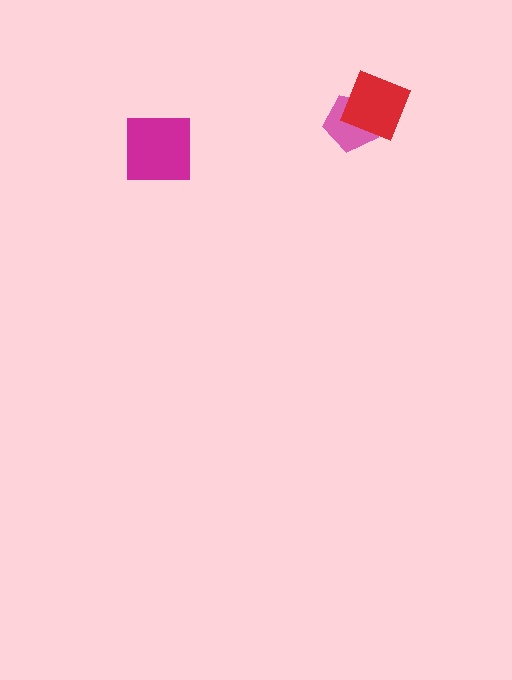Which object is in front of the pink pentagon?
The red diamond is in front of the pink pentagon.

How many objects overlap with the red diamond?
1 object overlaps with the red diamond.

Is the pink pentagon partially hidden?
Yes, it is partially covered by another shape.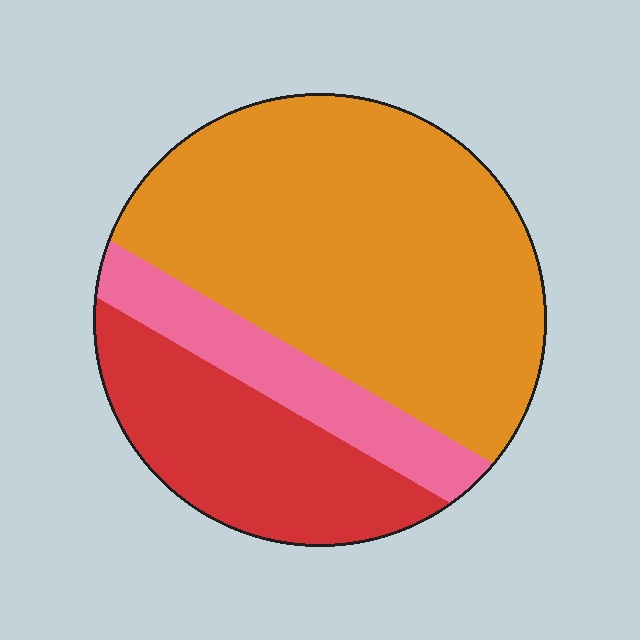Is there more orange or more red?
Orange.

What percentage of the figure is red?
Red takes up about one quarter (1/4) of the figure.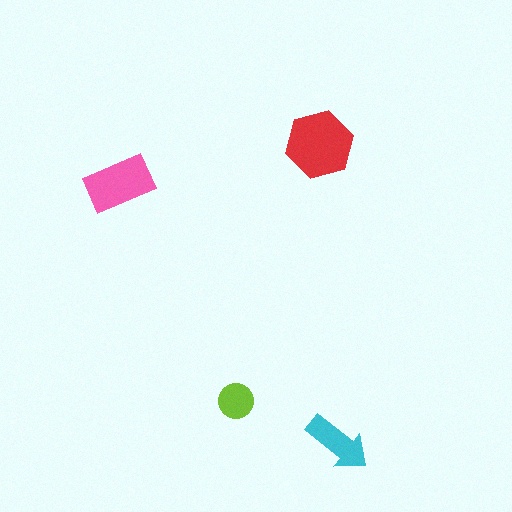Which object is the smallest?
The lime circle.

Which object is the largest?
The red hexagon.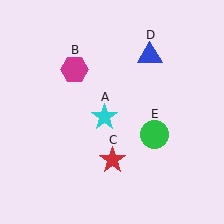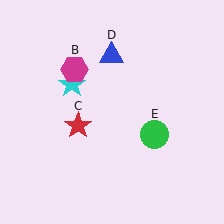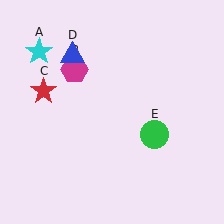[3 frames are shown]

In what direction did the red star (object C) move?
The red star (object C) moved up and to the left.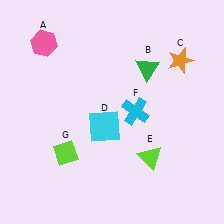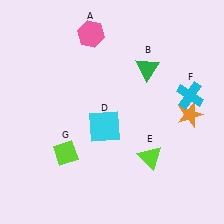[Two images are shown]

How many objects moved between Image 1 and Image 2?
3 objects moved between the two images.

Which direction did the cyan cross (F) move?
The cyan cross (F) moved right.